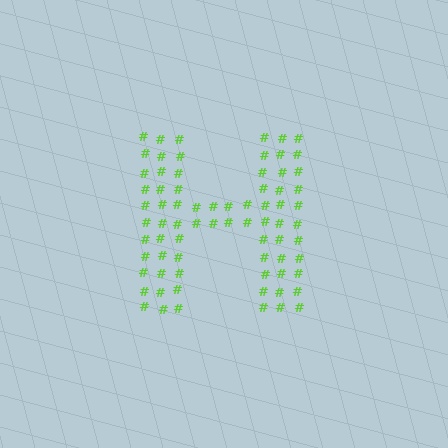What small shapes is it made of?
It is made of small hash symbols.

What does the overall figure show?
The overall figure shows the letter H.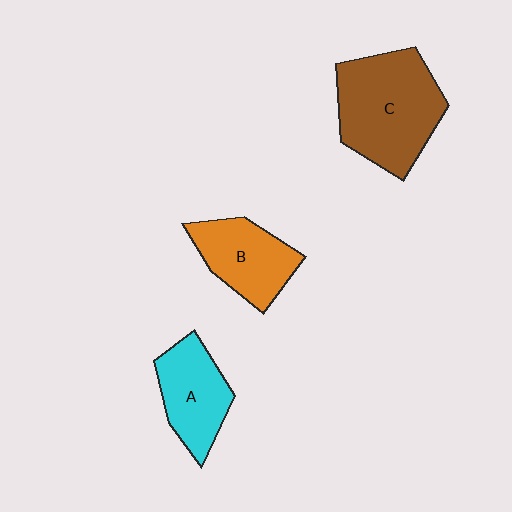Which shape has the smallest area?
Shape A (cyan).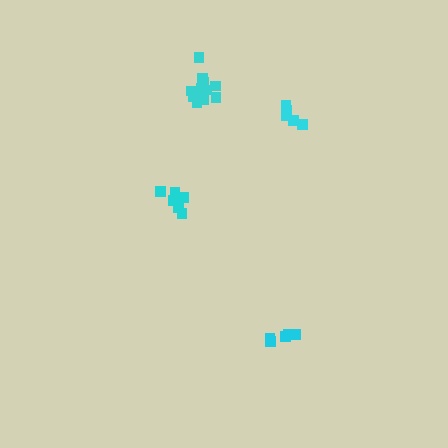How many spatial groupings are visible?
There are 4 spatial groupings.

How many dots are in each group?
Group 1: 6 dots, Group 2: 5 dots, Group 3: 5 dots, Group 4: 11 dots (27 total).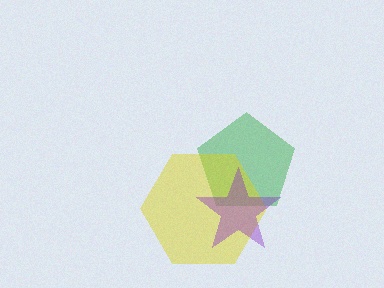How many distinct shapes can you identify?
There are 3 distinct shapes: a green pentagon, a yellow hexagon, a purple star.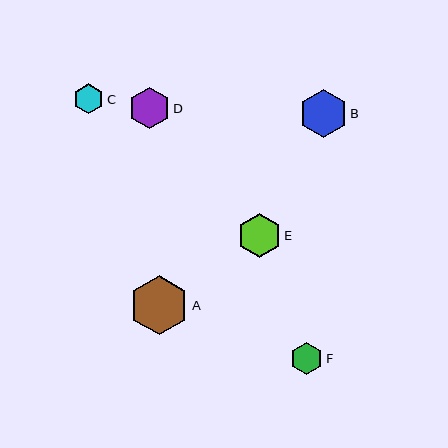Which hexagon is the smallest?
Hexagon C is the smallest with a size of approximately 30 pixels.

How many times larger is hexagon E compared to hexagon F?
Hexagon E is approximately 1.4 times the size of hexagon F.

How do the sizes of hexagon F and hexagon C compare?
Hexagon F and hexagon C are approximately the same size.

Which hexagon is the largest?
Hexagon A is the largest with a size of approximately 59 pixels.